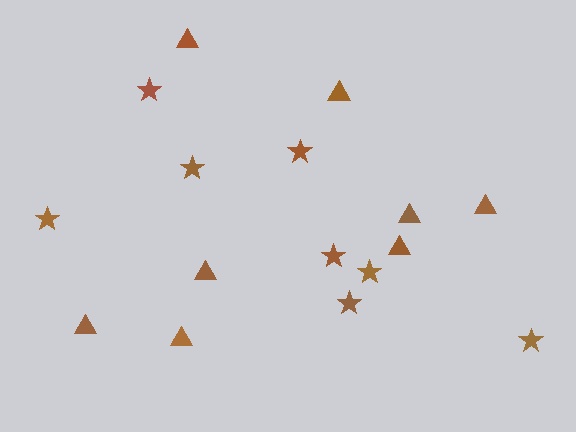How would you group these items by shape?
There are 2 groups: one group of stars (8) and one group of triangles (8).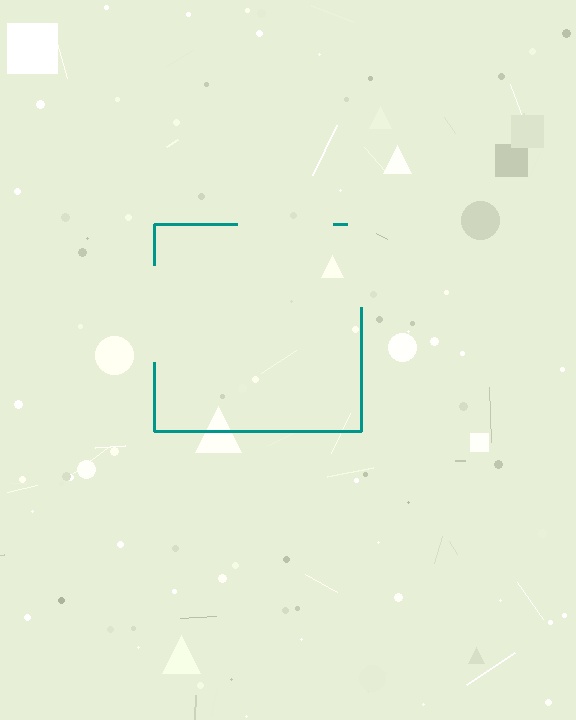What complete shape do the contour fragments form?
The contour fragments form a square.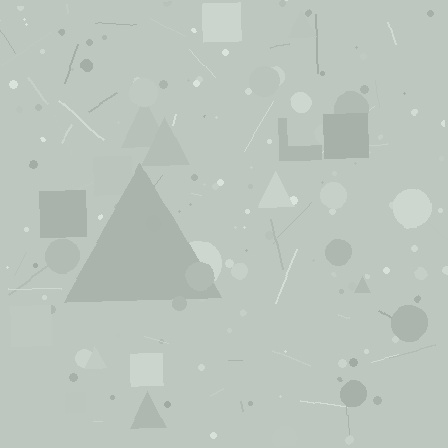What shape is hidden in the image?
A triangle is hidden in the image.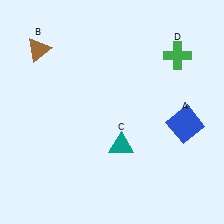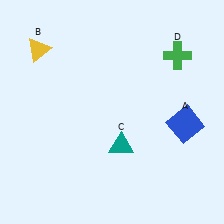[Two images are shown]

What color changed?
The triangle (B) changed from brown in Image 1 to yellow in Image 2.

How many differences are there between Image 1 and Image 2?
There is 1 difference between the two images.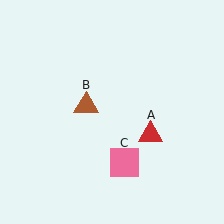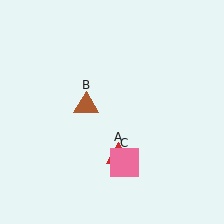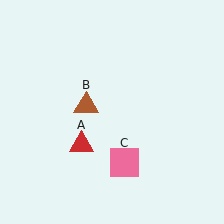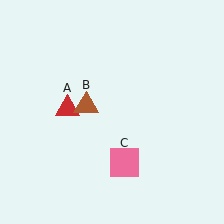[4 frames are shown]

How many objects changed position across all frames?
1 object changed position: red triangle (object A).